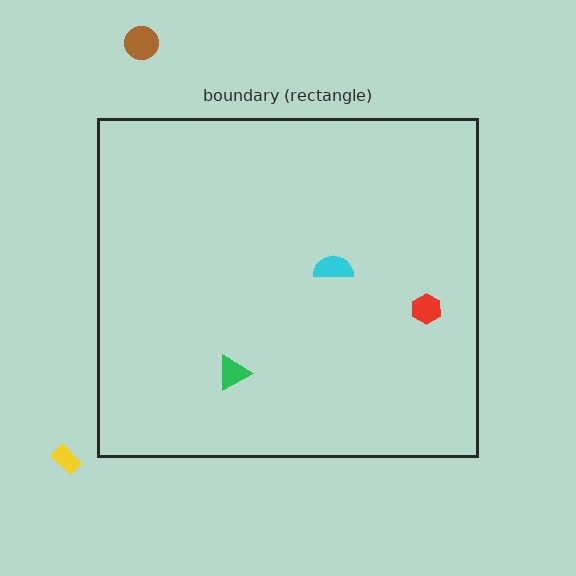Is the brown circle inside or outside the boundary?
Outside.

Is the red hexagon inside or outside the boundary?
Inside.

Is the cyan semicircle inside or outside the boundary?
Inside.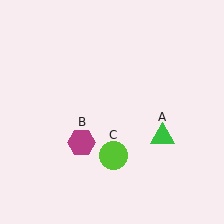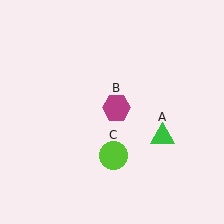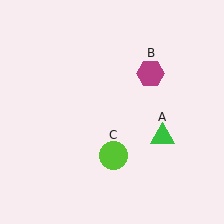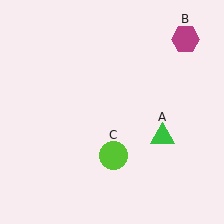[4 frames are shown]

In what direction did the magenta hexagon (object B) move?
The magenta hexagon (object B) moved up and to the right.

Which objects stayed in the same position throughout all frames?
Green triangle (object A) and lime circle (object C) remained stationary.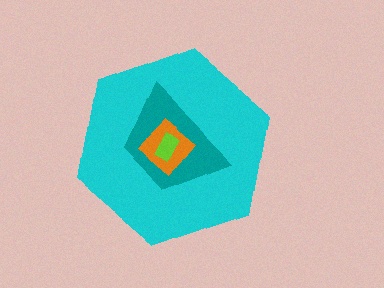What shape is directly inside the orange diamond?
The lime rectangle.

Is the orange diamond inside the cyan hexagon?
Yes.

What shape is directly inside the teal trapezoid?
The orange diamond.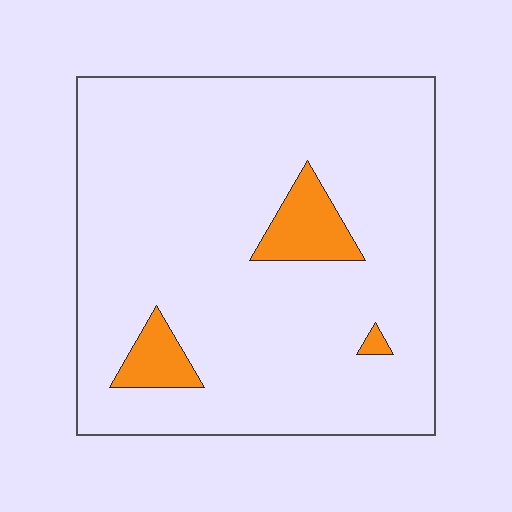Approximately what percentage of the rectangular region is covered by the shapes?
Approximately 10%.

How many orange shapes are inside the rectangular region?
3.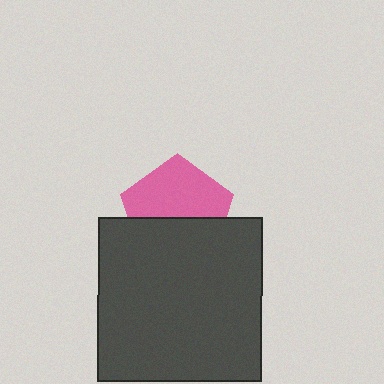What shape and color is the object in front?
The object in front is a dark gray square.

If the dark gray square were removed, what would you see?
You would see the complete pink pentagon.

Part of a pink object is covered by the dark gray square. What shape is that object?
It is a pentagon.